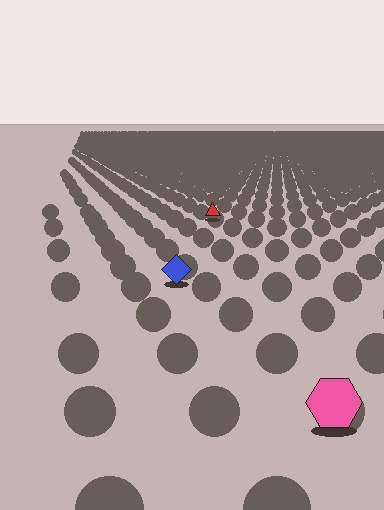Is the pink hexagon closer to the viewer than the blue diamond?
Yes. The pink hexagon is closer — you can tell from the texture gradient: the ground texture is coarser near it.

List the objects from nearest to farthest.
From nearest to farthest: the pink hexagon, the blue diamond, the red triangle.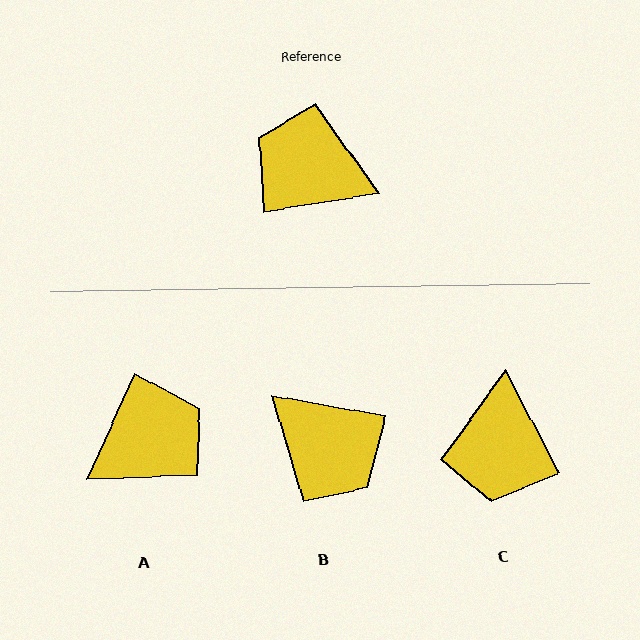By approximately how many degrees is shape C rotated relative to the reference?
Approximately 109 degrees counter-clockwise.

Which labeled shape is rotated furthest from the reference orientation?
B, about 161 degrees away.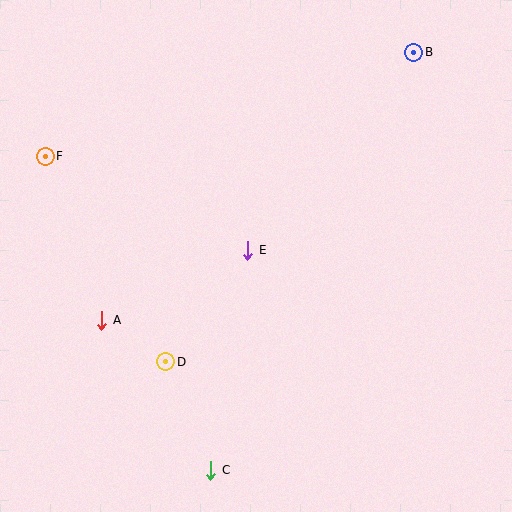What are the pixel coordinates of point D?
Point D is at (166, 362).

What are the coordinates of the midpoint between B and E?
The midpoint between B and E is at (331, 151).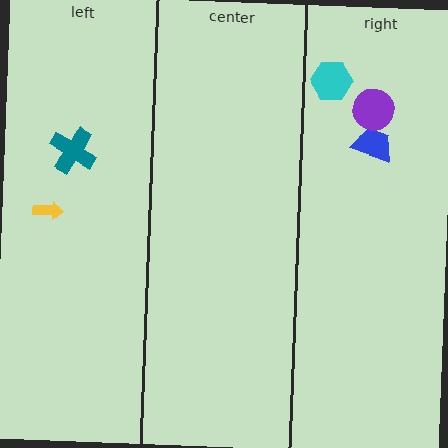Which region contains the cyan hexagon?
The right region.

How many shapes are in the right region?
3.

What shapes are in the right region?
The blue trapezoid, the cyan hexagon, the purple circle.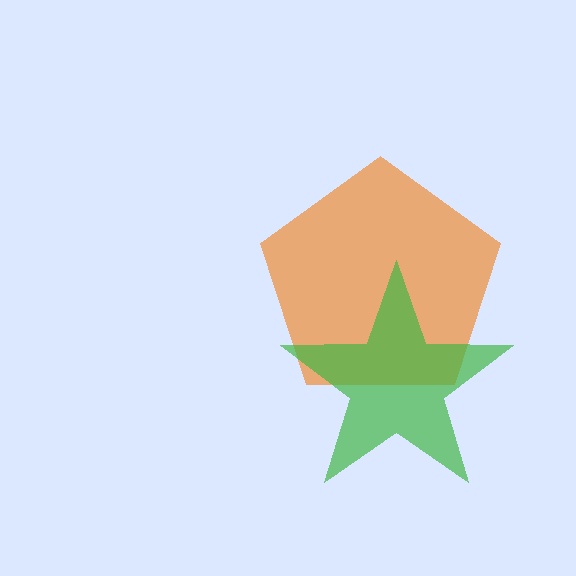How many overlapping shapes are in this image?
There are 2 overlapping shapes in the image.